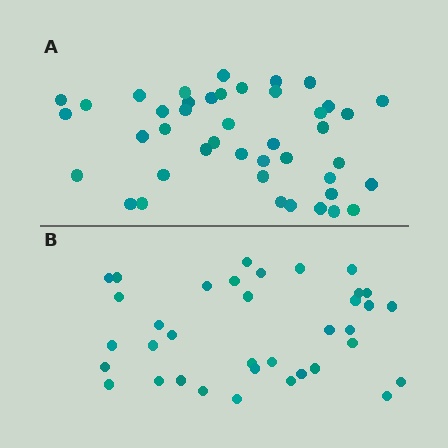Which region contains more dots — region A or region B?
Region A (the top region) has more dots.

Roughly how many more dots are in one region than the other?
Region A has roughly 8 or so more dots than region B.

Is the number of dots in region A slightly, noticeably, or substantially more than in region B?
Region A has only slightly more — the two regions are fairly close. The ratio is roughly 1.2 to 1.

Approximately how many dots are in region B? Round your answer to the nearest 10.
About 40 dots. (The exact count is 36, which rounds to 40.)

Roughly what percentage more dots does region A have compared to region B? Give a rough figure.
About 20% more.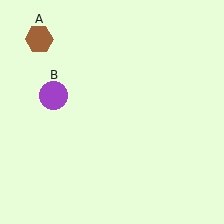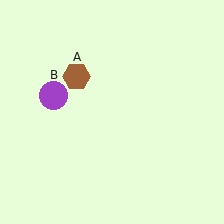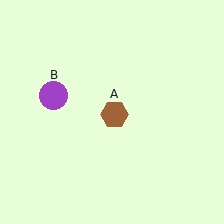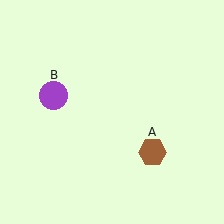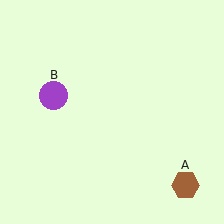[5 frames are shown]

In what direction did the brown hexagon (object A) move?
The brown hexagon (object A) moved down and to the right.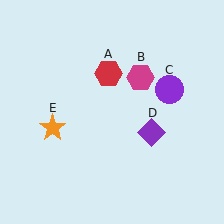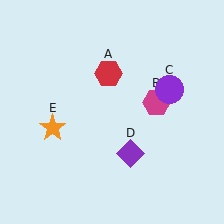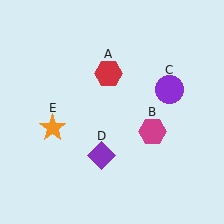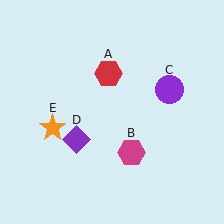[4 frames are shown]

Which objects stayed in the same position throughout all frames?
Red hexagon (object A) and purple circle (object C) and orange star (object E) remained stationary.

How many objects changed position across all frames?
2 objects changed position: magenta hexagon (object B), purple diamond (object D).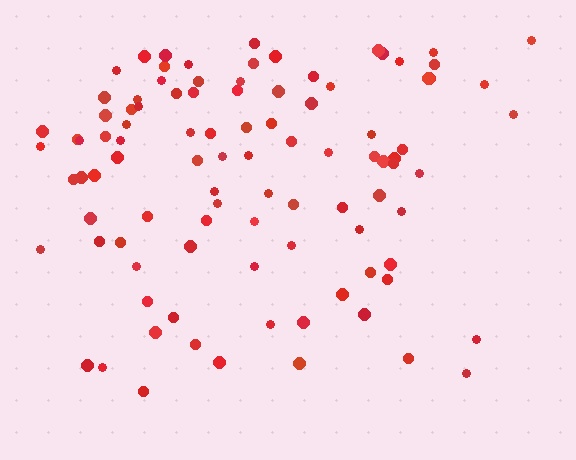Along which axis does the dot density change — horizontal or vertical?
Vertical.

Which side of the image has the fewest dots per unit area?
The bottom.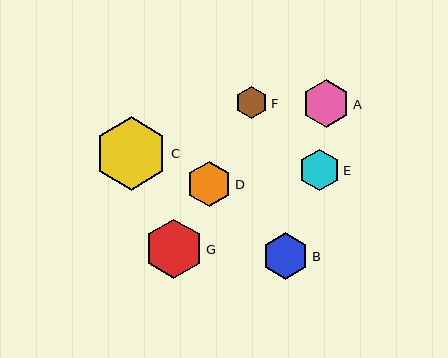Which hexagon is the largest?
Hexagon C is the largest with a size of approximately 74 pixels.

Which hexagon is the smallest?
Hexagon F is the smallest with a size of approximately 32 pixels.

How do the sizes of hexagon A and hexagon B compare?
Hexagon A and hexagon B are approximately the same size.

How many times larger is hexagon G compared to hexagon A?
Hexagon G is approximately 1.2 times the size of hexagon A.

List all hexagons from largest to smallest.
From largest to smallest: C, G, A, B, D, E, F.